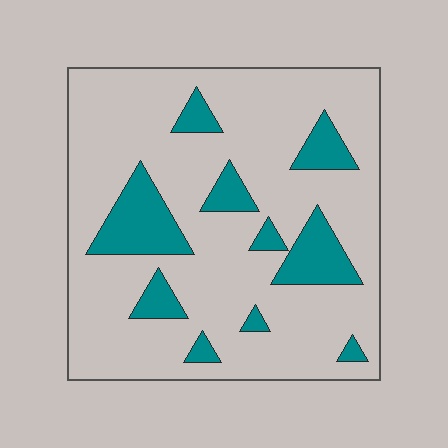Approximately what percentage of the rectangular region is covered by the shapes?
Approximately 20%.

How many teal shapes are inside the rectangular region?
10.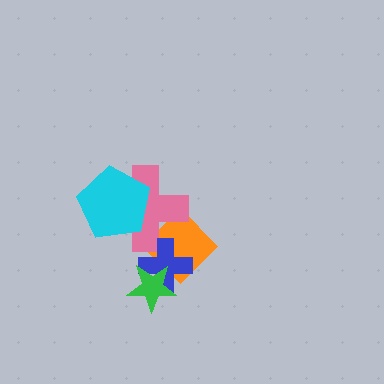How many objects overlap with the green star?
2 objects overlap with the green star.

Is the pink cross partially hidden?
Yes, it is partially covered by another shape.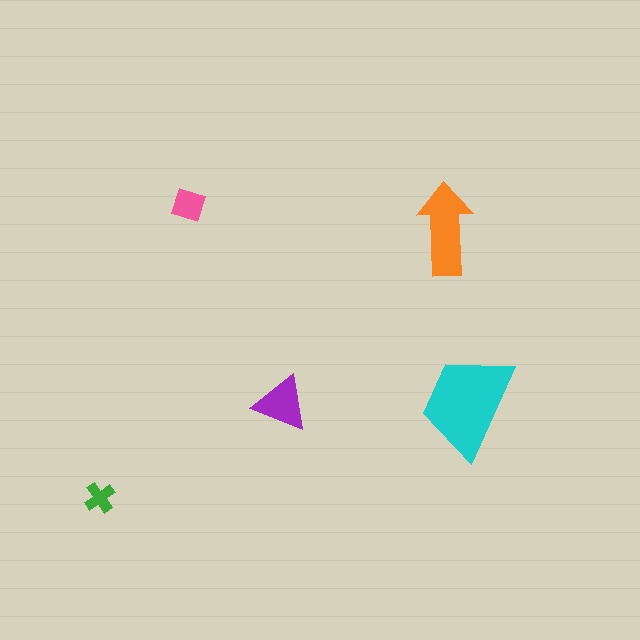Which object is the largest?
The cyan trapezoid.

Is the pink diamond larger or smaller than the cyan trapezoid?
Smaller.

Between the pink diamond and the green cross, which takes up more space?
The pink diamond.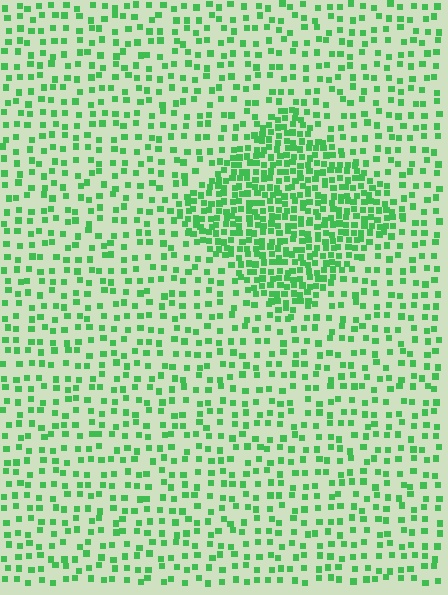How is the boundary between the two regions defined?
The boundary is defined by a change in element density (approximately 2.5x ratio). All elements are the same color, size, and shape.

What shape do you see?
I see a diamond.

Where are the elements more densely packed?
The elements are more densely packed inside the diamond boundary.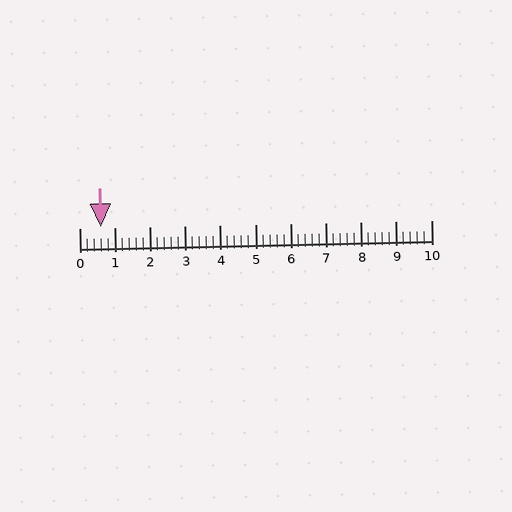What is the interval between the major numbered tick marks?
The major tick marks are spaced 1 units apart.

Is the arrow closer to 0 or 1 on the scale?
The arrow is closer to 1.